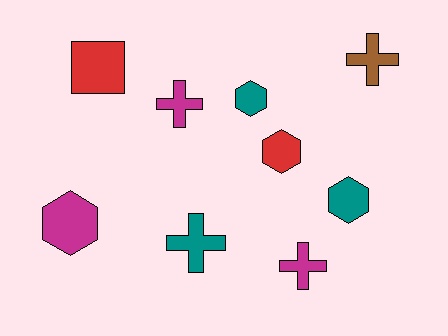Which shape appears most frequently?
Cross, with 4 objects.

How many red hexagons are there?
There is 1 red hexagon.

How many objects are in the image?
There are 9 objects.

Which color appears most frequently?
Teal, with 3 objects.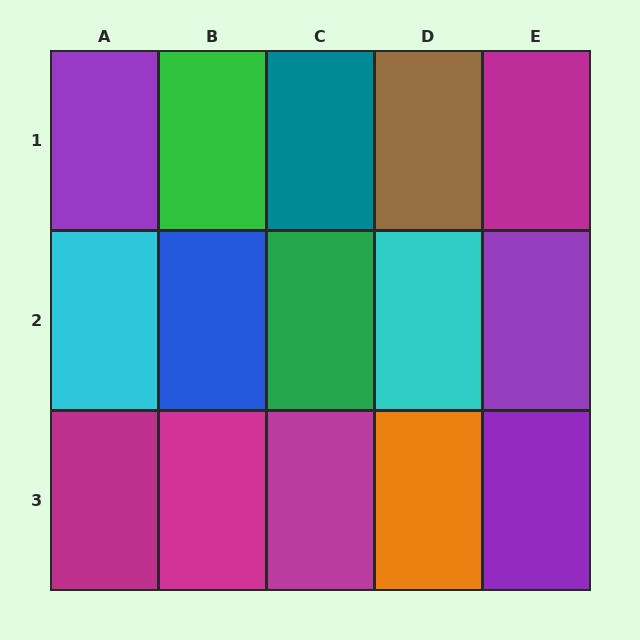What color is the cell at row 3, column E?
Purple.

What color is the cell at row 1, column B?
Green.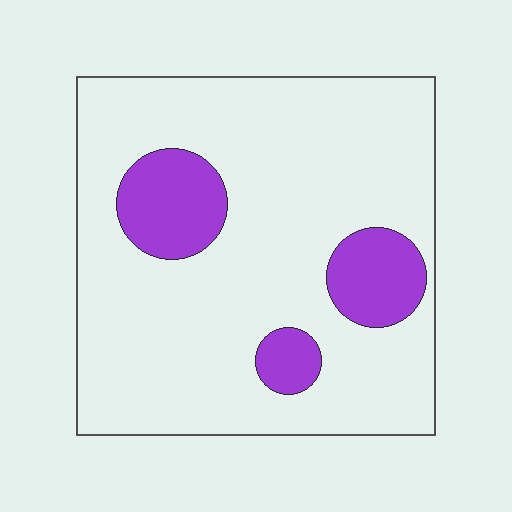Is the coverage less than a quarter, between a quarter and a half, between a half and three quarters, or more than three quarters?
Less than a quarter.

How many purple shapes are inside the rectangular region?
3.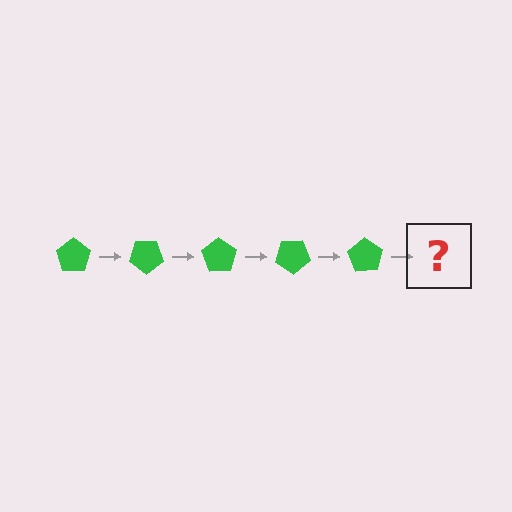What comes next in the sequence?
The next element should be a green pentagon rotated 175 degrees.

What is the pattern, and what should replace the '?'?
The pattern is that the pentagon rotates 35 degrees each step. The '?' should be a green pentagon rotated 175 degrees.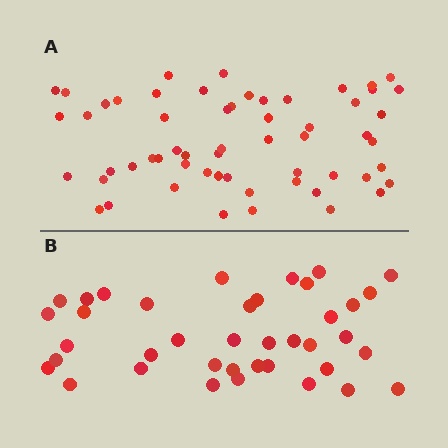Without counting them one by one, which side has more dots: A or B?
Region A (the top region) has more dots.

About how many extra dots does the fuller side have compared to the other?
Region A has approximately 20 more dots than region B.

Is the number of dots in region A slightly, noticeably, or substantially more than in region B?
Region A has substantially more. The ratio is roughly 1.5 to 1.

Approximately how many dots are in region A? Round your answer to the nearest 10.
About 60 dots. (The exact count is 58, which rounds to 60.)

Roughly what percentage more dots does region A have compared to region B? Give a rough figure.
About 50% more.